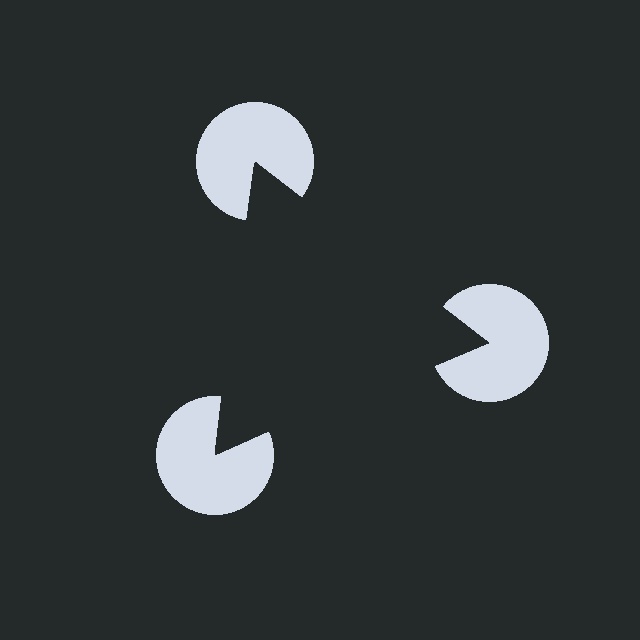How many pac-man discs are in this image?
There are 3 — one at each vertex of the illusory triangle.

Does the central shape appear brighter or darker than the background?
It typically appears slightly darker than the background, even though no actual brightness change is drawn.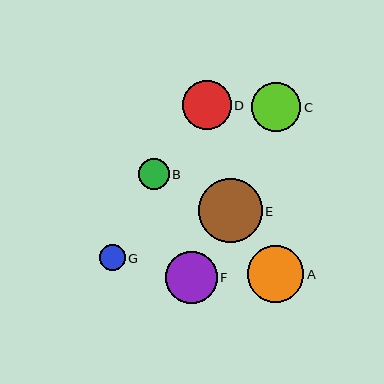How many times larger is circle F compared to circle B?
Circle F is approximately 1.7 times the size of circle B.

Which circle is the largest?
Circle E is the largest with a size of approximately 64 pixels.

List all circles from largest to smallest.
From largest to smallest: E, A, F, D, C, B, G.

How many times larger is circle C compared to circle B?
Circle C is approximately 1.6 times the size of circle B.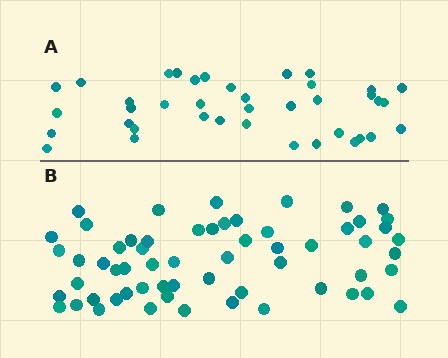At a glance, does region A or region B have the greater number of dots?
Region B (the bottom region) has more dots.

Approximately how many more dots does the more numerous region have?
Region B has approximately 20 more dots than region A.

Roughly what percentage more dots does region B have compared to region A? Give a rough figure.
About 55% more.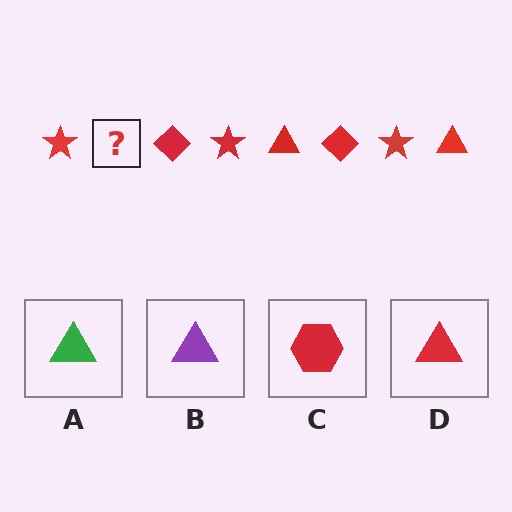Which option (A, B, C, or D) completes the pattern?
D.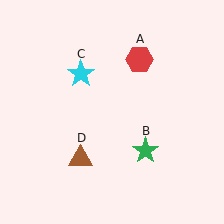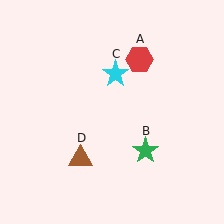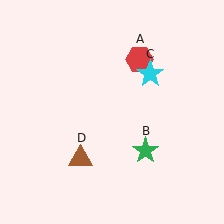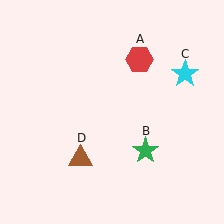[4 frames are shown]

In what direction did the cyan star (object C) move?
The cyan star (object C) moved right.